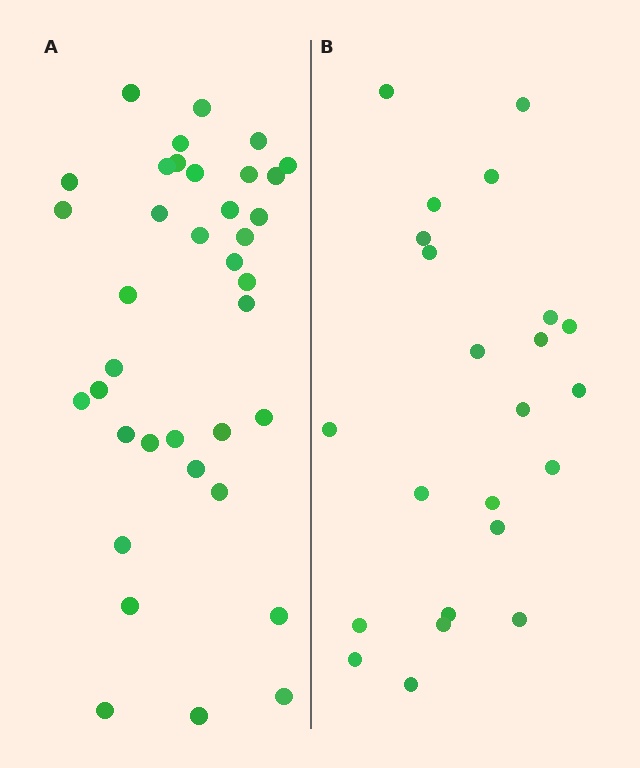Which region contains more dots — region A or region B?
Region A (the left region) has more dots.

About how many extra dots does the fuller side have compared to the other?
Region A has approximately 15 more dots than region B.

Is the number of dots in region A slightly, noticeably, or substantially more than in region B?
Region A has substantially more. The ratio is roughly 1.6 to 1.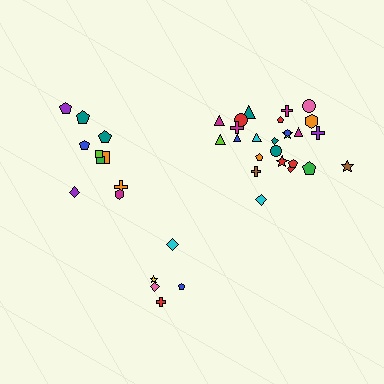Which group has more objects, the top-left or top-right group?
The top-right group.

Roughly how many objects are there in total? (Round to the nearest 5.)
Roughly 40 objects in total.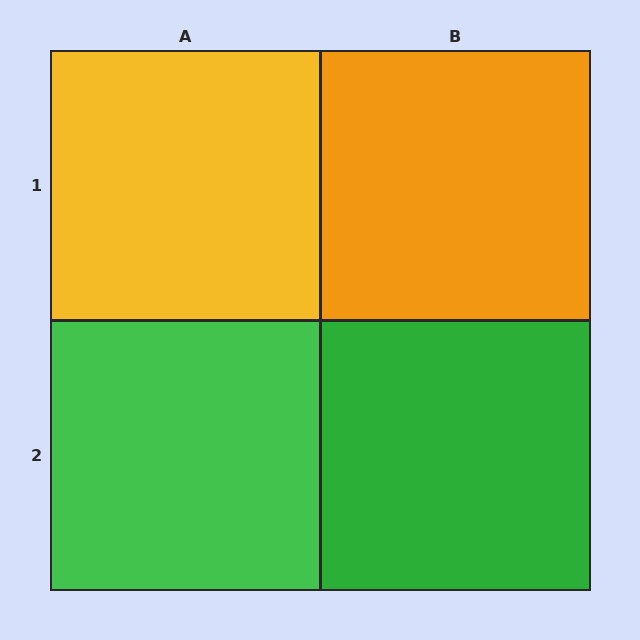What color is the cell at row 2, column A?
Green.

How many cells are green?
2 cells are green.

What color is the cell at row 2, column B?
Green.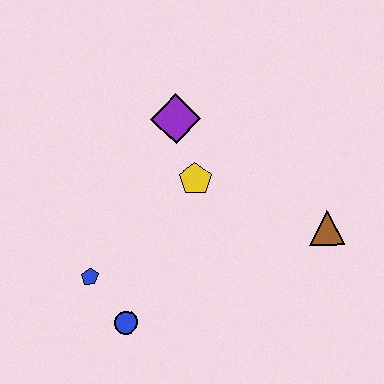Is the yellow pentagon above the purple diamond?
No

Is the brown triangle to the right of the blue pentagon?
Yes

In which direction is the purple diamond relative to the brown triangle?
The purple diamond is to the left of the brown triangle.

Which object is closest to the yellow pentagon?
The purple diamond is closest to the yellow pentagon.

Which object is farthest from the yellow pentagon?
The blue circle is farthest from the yellow pentagon.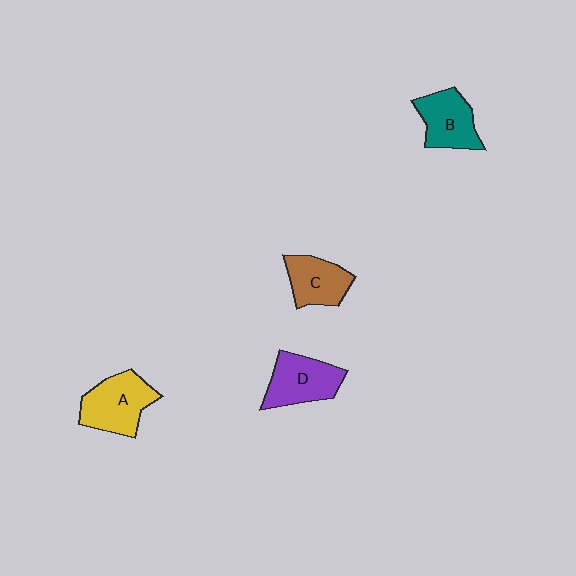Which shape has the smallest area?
Shape C (brown).